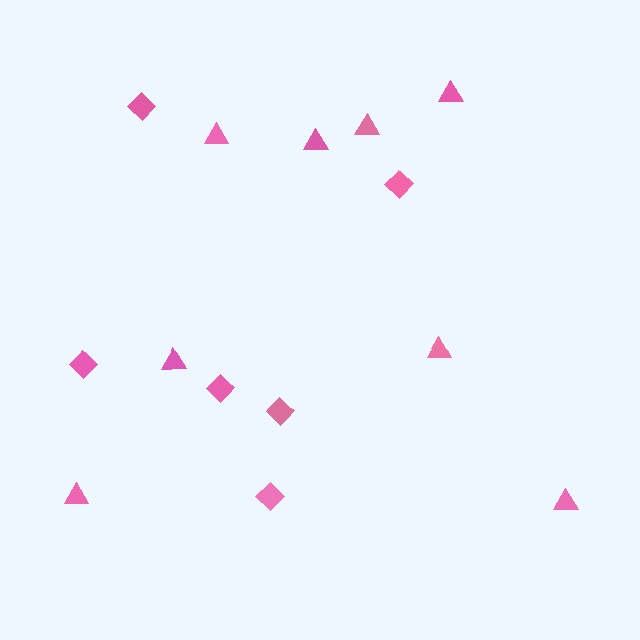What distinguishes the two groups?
There are 2 groups: one group of diamonds (6) and one group of triangles (8).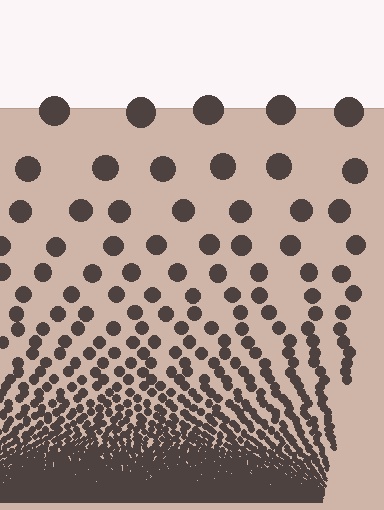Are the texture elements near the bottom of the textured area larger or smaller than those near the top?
Smaller. The gradient is inverted — elements near the bottom are smaller and denser.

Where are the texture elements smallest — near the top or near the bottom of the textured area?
Near the bottom.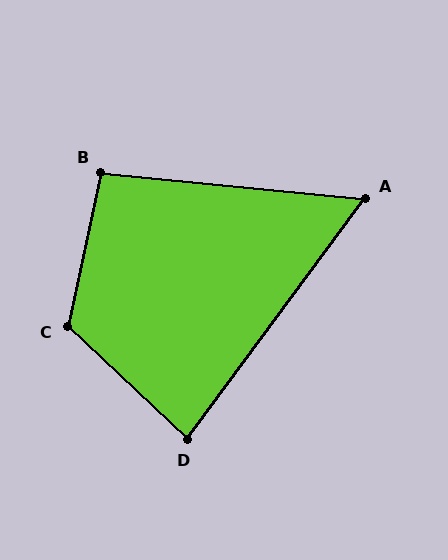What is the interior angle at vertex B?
Approximately 97 degrees (obtuse).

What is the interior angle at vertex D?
Approximately 83 degrees (acute).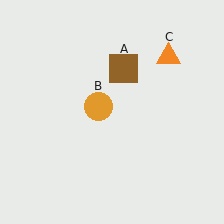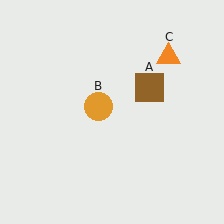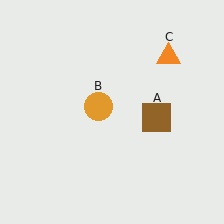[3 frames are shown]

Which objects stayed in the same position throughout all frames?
Orange circle (object B) and orange triangle (object C) remained stationary.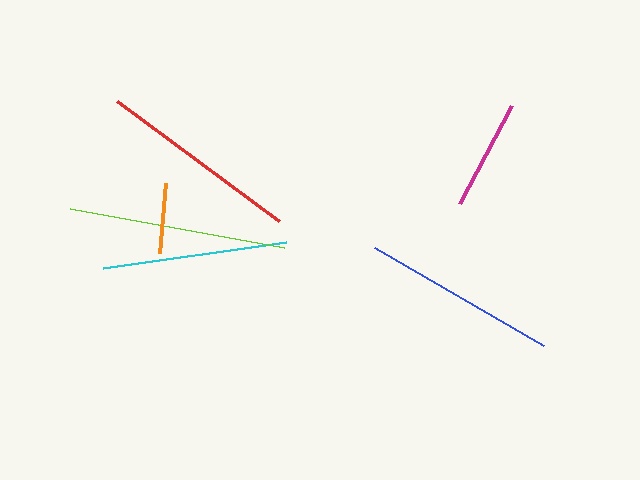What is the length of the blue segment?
The blue segment is approximately 195 pixels long.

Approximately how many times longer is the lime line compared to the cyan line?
The lime line is approximately 1.2 times the length of the cyan line.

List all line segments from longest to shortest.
From longest to shortest: lime, red, blue, cyan, magenta, orange.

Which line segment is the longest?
The lime line is the longest at approximately 217 pixels.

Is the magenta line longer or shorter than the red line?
The red line is longer than the magenta line.